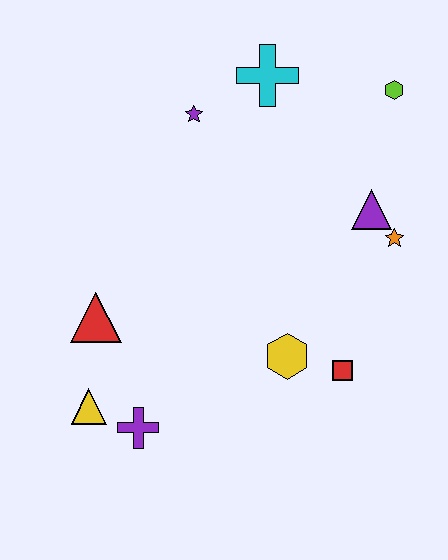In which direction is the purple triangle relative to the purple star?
The purple triangle is to the right of the purple star.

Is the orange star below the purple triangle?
Yes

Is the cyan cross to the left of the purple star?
No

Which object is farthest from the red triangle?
The lime hexagon is farthest from the red triangle.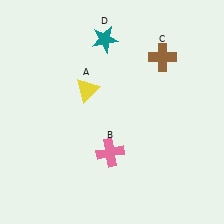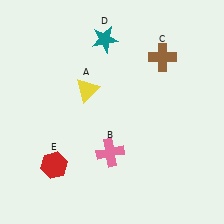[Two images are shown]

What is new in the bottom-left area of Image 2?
A red hexagon (E) was added in the bottom-left area of Image 2.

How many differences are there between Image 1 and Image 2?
There is 1 difference between the two images.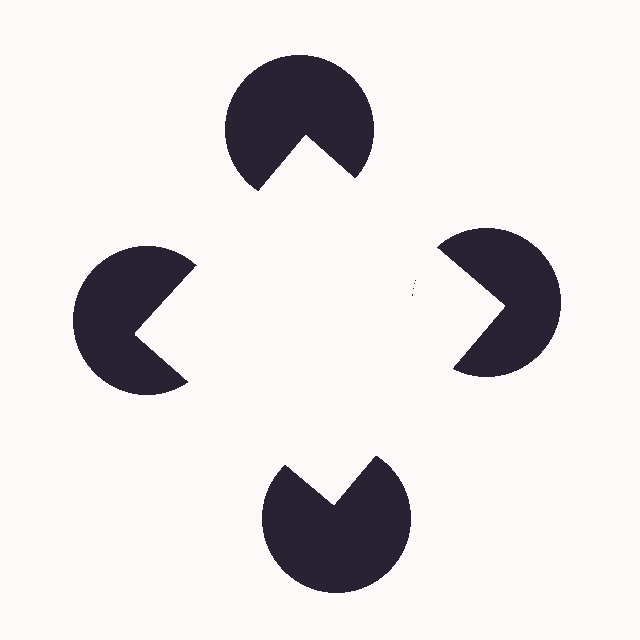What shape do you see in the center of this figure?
An illusory square — its edges are inferred from the aligned wedge cuts in the pac-man discs, not physically drawn.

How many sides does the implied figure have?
4 sides.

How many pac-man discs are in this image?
There are 4 — one at each vertex of the illusory square.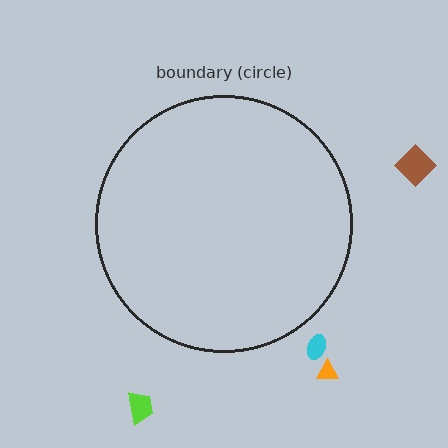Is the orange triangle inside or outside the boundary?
Outside.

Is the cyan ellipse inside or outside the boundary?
Outside.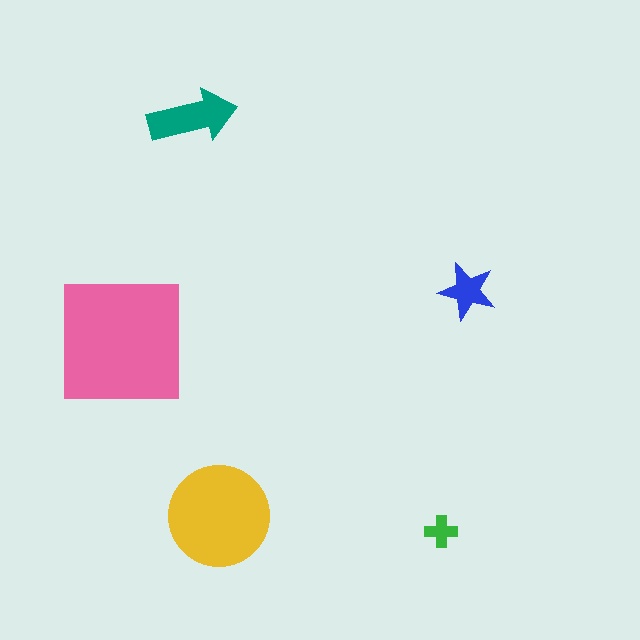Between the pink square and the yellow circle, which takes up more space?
The pink square.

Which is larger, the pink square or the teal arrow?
The pink square.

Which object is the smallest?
The green cross.